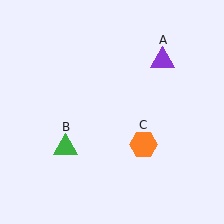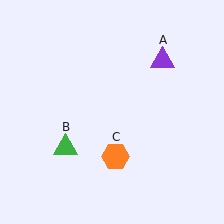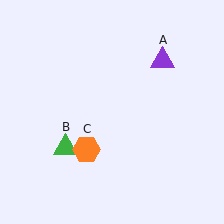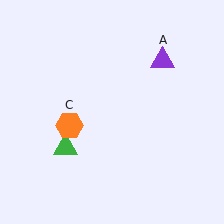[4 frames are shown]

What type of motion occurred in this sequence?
The orange hexagon (object C) rotated clockwise around the center of the scene.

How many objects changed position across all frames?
1 object changed position: orange hexagon (object C).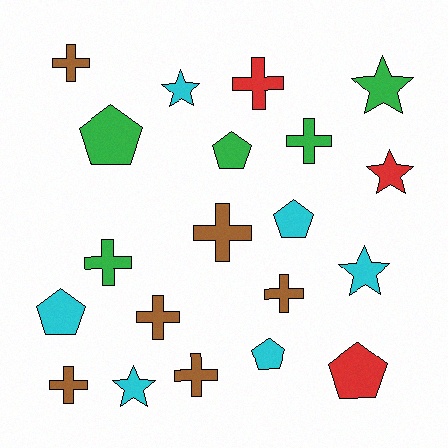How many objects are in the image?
There are 20 objects.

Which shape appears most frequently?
Cross, with 9 objects.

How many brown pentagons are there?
There are no brown pentagons.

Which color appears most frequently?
Brown, with 6 objects.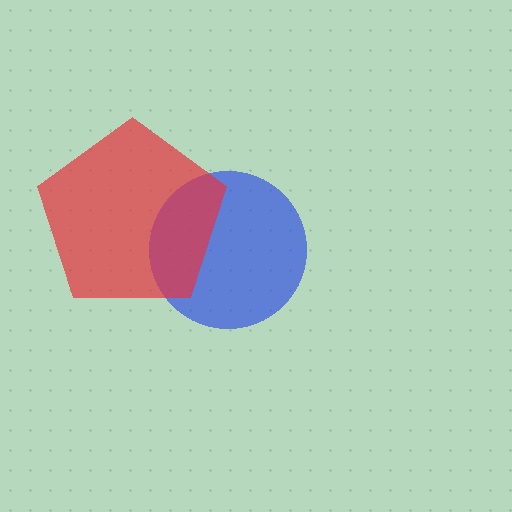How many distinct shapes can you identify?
There are 2 distinct shapes: a blue circle, a red pentagon.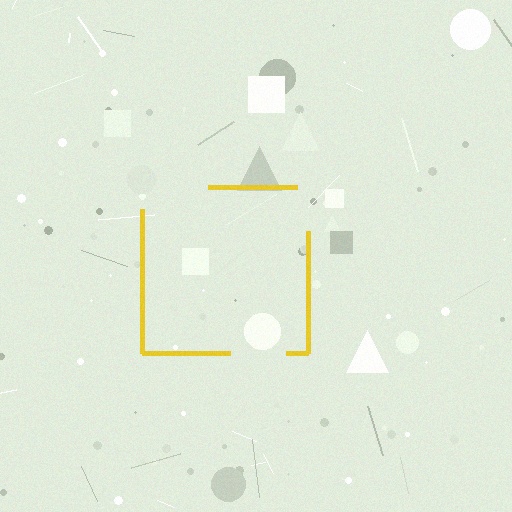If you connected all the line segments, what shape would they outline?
They would outline a square.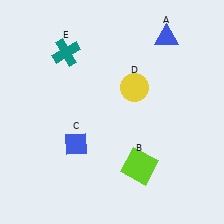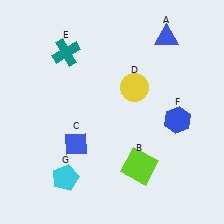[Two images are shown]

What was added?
A blue hexagon (F), a cyan pentagon (G) were added in Image 2.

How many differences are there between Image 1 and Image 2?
There are 2 differences between the two images.